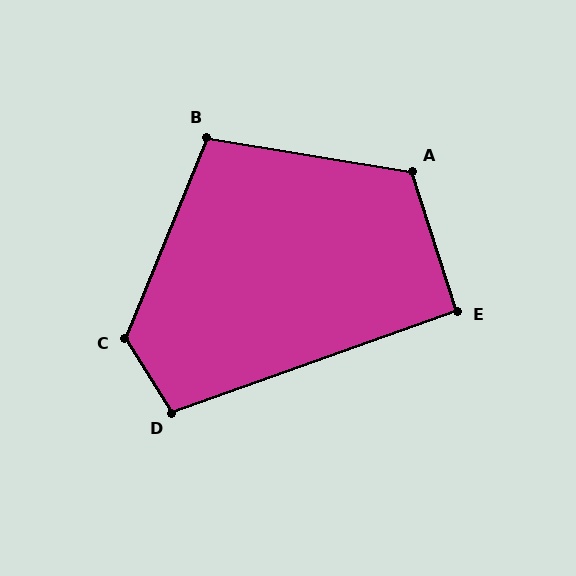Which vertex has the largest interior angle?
C, at approximately 126 degrees.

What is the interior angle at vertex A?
Approximately 117 degrees (obtuse).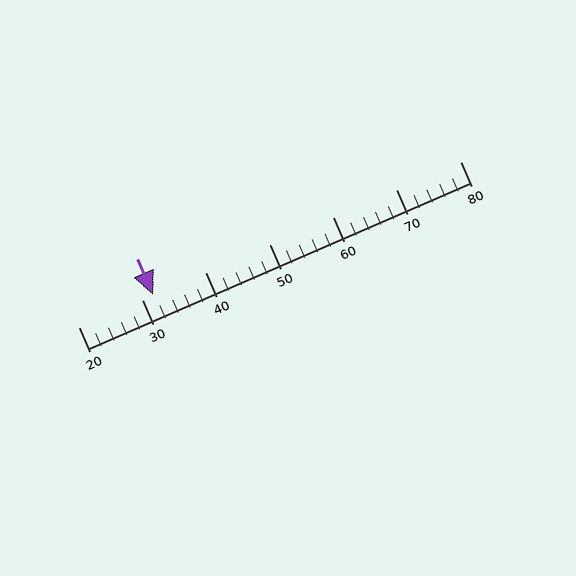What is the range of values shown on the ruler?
The ruler shows values from 20 to 80.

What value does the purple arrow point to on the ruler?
The purple arrow points to approximately 32.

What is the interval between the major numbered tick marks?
The major tick marks are spaced 10 units apart.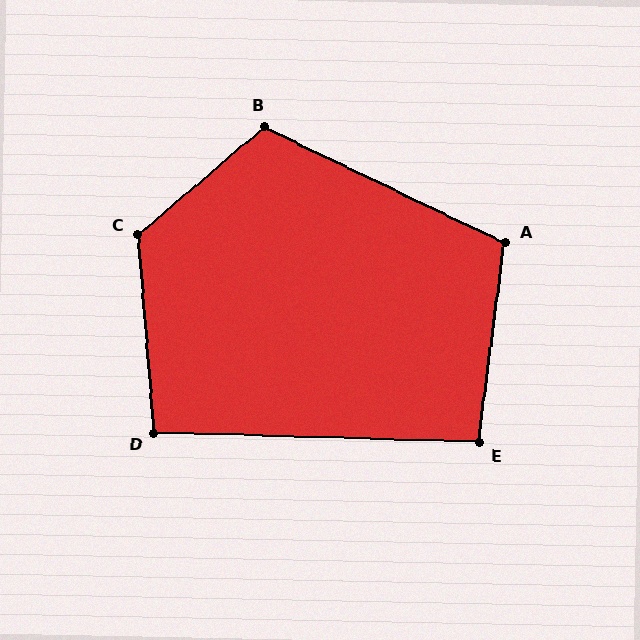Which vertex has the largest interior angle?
C, at approximately 126 degrees.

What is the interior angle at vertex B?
Approximately 114 degrees (obtuse).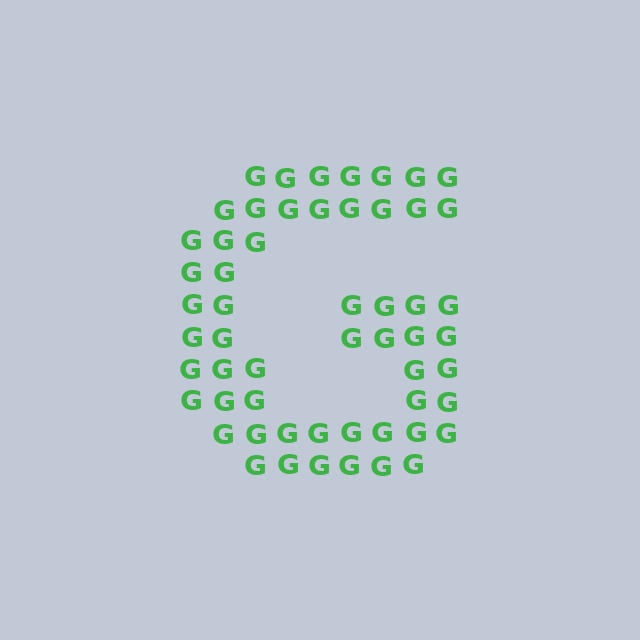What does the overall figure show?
The overall figure shows the letter G.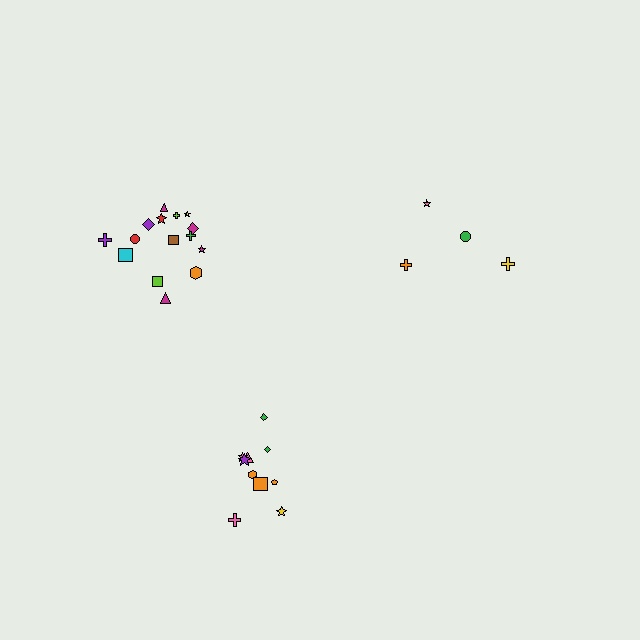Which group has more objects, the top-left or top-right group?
The top-left group.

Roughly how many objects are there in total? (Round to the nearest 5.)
Roughly 30 objects in total.